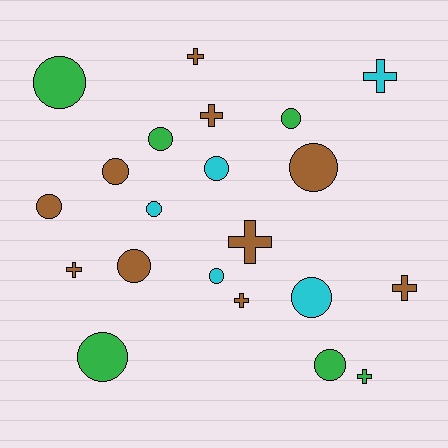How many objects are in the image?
There are 21 objects.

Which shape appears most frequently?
Circle, with 13 objects.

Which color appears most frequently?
Brown, with 10 objects.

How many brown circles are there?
There are 4 brown circles.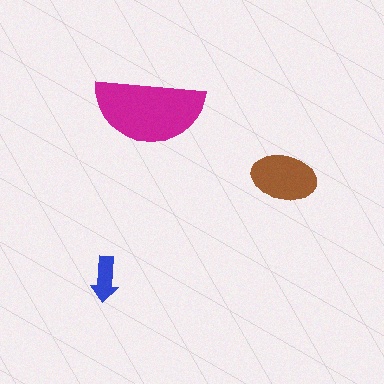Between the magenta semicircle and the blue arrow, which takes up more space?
The magenta semicircle.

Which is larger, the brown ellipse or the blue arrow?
The brown ellipse.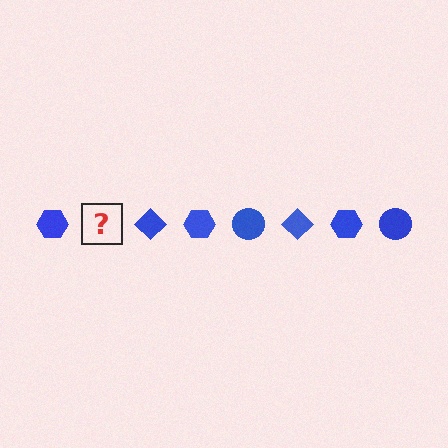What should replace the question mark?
The question mark should be replaced with a blue circle.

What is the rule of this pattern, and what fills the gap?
The rule is that the pattern cycles through hexagon, circle, diamond shapes in blue. The gap should be filled with a blue circle.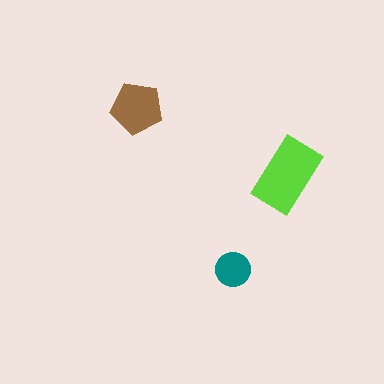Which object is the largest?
The lime rectangle.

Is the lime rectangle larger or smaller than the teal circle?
Larger.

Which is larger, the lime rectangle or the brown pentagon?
The lime rectangle.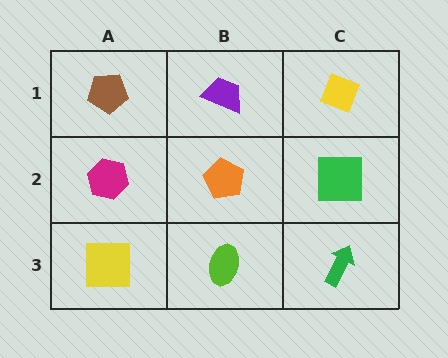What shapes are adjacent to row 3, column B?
An orange pentagon (row 2, column B), a yellow square (row 3, column A), a green arrow (row 3, column C).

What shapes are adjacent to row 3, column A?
A magenta hexagon (row 2, column A), a lime ellipse (row 3, column B).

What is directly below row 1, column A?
A magenta hexagon.